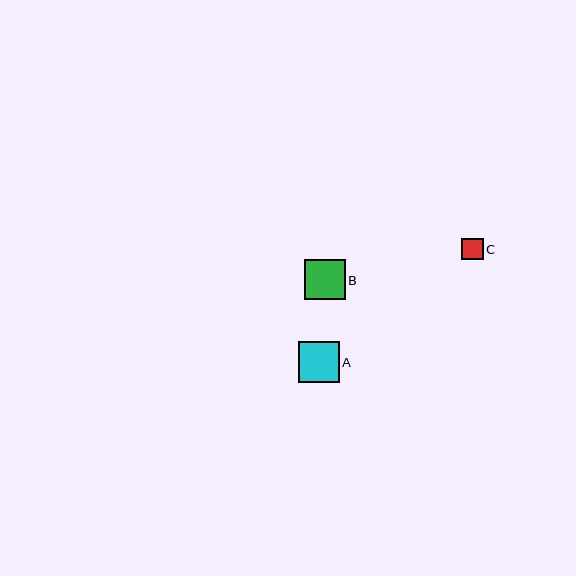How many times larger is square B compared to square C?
Square B is approximately 1.9 times the size of square C.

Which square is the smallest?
Square C is the smallest with a size of approximately 21 pixels.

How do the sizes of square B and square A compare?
Square B and square A are approximately the same size.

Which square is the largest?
Square B is the largest with a size of approximately 41 pixels.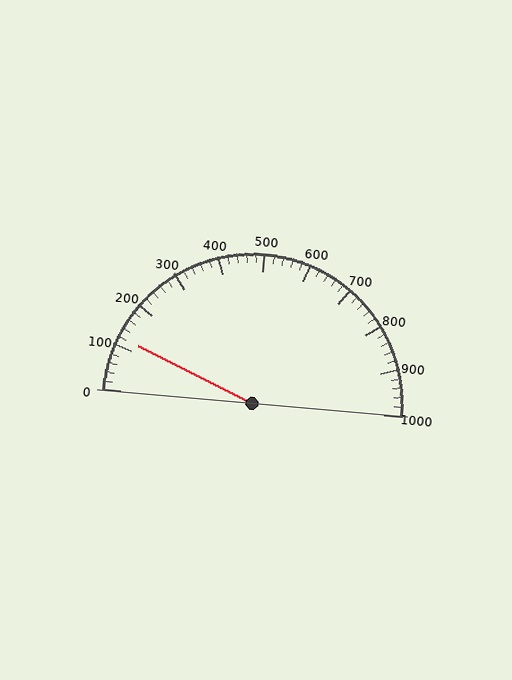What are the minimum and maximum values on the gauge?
The gauge ranges from 0 to 1000.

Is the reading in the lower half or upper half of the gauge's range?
The reading is in the lower half of the range (0 to 1000).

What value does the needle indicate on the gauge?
The needle indicates approximately 120.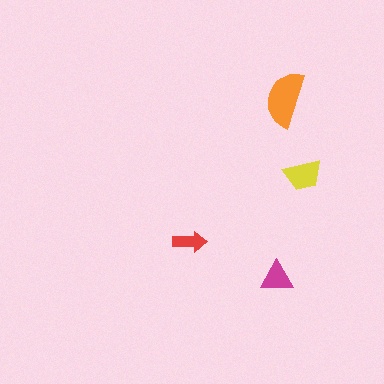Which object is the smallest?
The red arrow.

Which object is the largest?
The orange semicircle.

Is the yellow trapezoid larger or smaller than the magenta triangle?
Larger.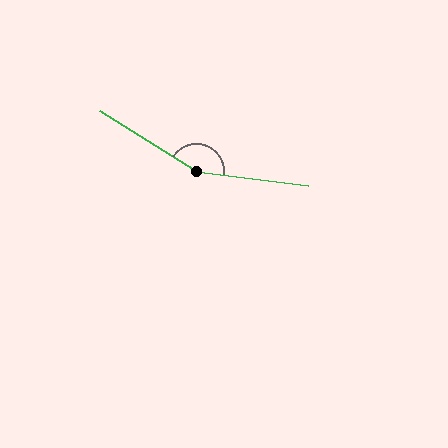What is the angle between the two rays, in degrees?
Approximately 155 degrees.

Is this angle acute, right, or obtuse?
It is obtuse.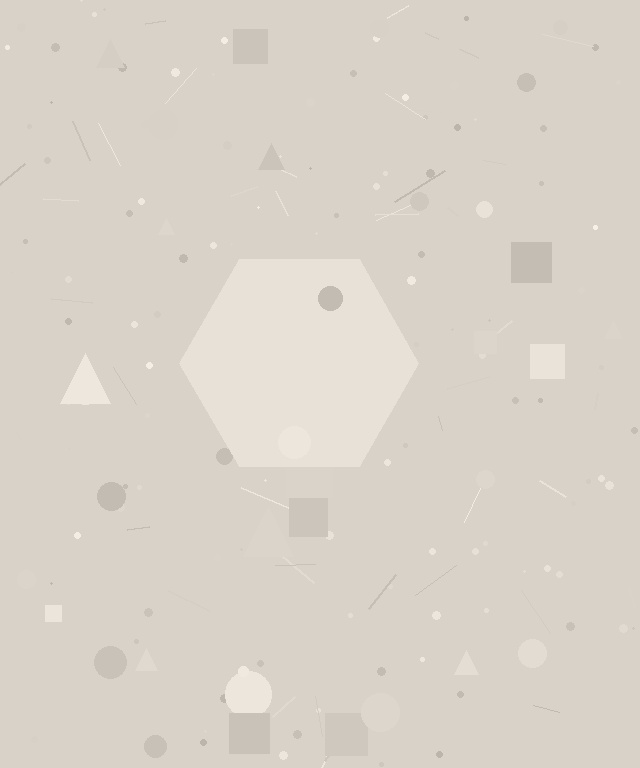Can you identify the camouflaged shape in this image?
The camouflaged shape is a hexagon.